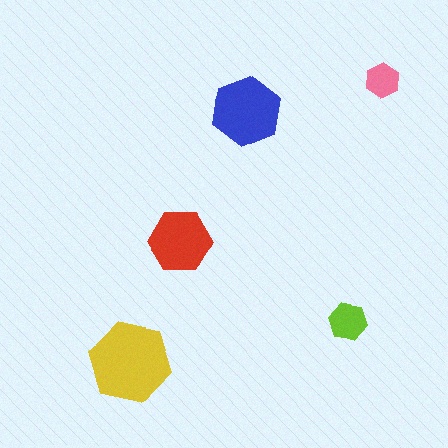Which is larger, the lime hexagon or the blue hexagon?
The blue one.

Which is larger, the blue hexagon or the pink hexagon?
The blue one.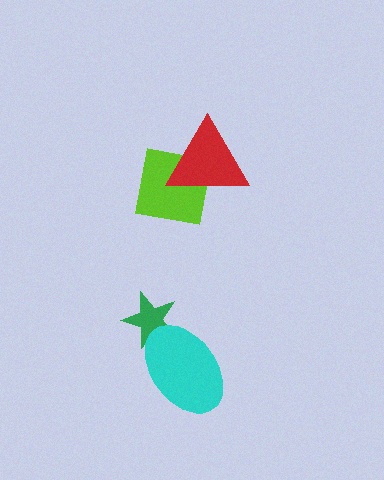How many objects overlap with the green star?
1 object overlaps with the green star.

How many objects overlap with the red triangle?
1 object overlaps with the red triangle.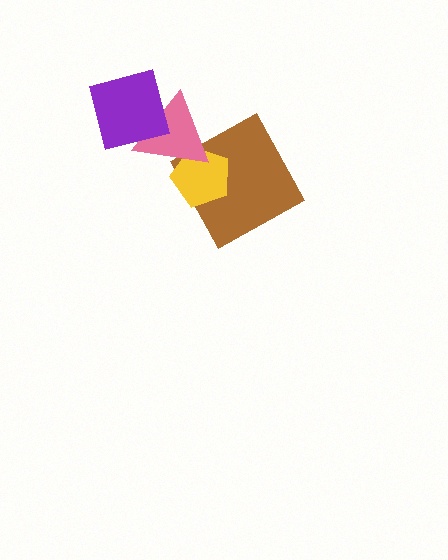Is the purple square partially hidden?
No, no other shape covers it.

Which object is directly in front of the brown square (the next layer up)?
The yellow pentagon is directly in front of the brown square.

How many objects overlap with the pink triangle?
3 objects overlap with the pink triangle.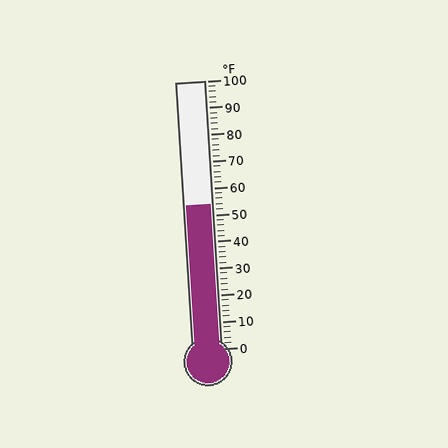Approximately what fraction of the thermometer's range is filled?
The thermometer is filled to approximately 55% of its range.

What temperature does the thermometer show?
The thermometer shows approximately 54°F.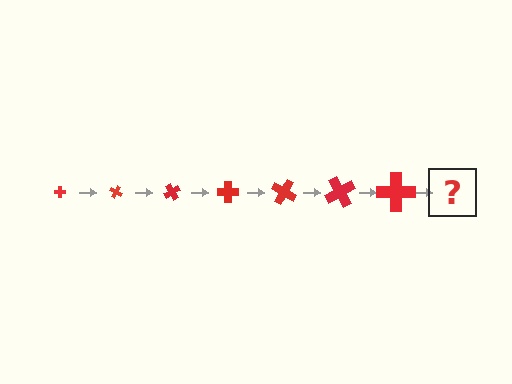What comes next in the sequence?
The next element should be a cross, larger than the previous one and rotated 210 degrees from the start.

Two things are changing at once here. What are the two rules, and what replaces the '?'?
The two rules are that the cross grows larger each step and it rotates 30 degrees each step. The '?' should be a cross, larger than the previous one and rotated 210 degrees from the start.